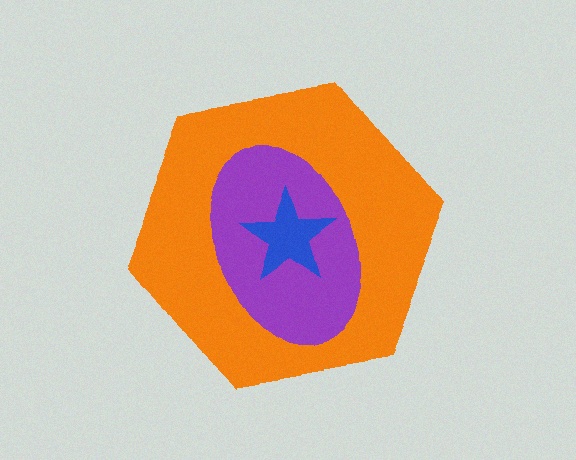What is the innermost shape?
The blue star.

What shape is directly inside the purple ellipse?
The blue star.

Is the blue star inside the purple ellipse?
Yes.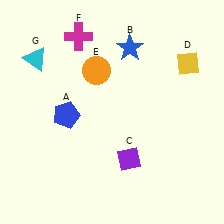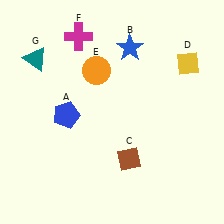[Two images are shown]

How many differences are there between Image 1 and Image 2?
There are 2 differences between the two images.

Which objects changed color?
C changed from purple to brown. G changed from cyan to teal.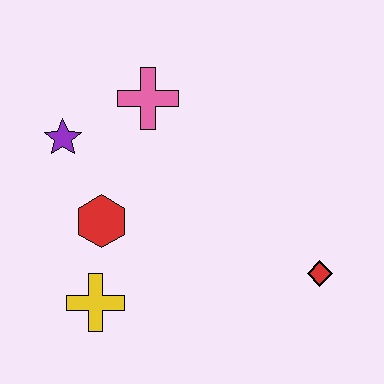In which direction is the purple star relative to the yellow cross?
The purple star is above the yellow cross.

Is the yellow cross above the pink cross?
No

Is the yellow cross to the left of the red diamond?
Yes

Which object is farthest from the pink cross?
The red diamond is farthest from the pink cross.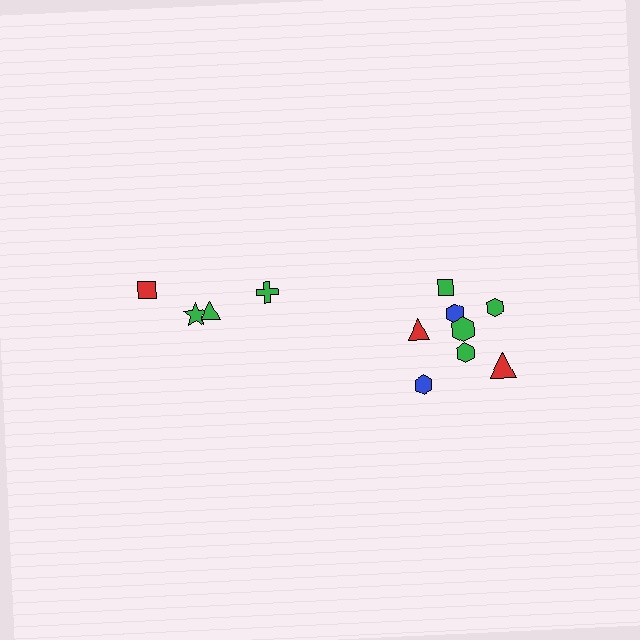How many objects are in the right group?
There are 8 objects.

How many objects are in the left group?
There are 4 objects.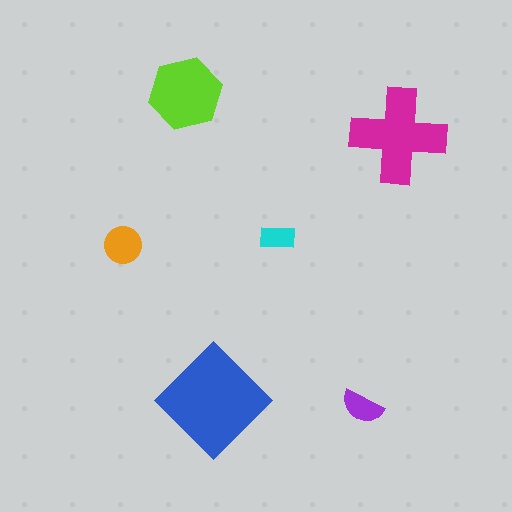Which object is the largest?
The blue diamond.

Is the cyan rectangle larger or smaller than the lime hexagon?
Smaller.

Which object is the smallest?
The cyan rectangle.